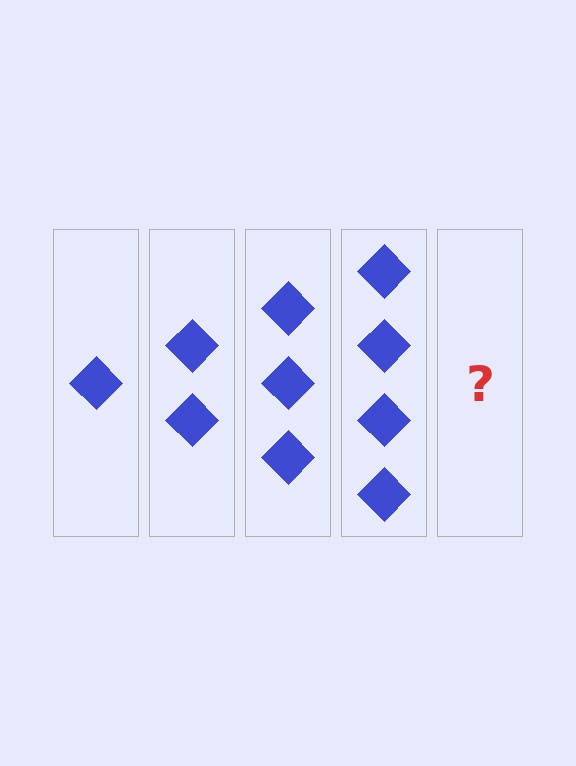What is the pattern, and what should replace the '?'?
The pattern is that each step adds one more diamond. The '?' should be 5 diamonds.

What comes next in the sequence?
The next element should be 5 diamonds.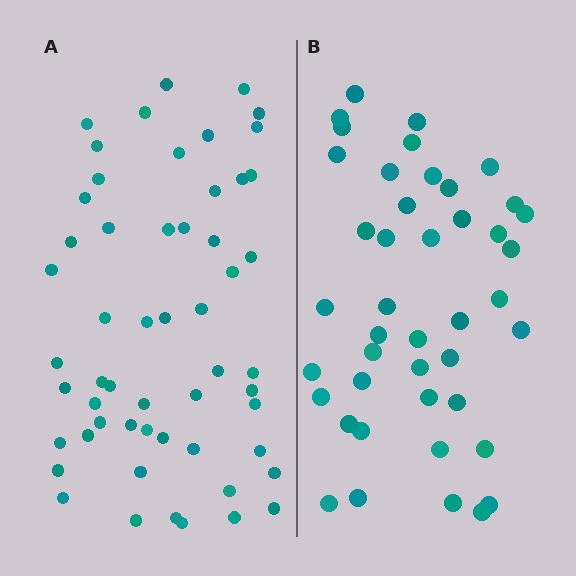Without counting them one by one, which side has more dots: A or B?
Region A (the left region) has more dots.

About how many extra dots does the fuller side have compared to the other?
Region A has roughly 12 or so more dots than region B.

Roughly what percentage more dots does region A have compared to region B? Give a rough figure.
About 30% more.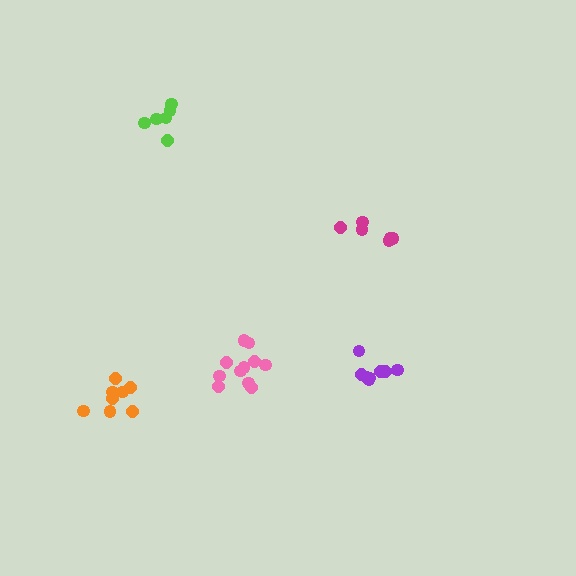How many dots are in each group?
Group 1: 6 dots, Group 2: 11 dots, Group 3: 6 dots, Group 4: 8 dots, Group 5: 8 dots (39 total).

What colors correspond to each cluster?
The clusters are colored: magenta, pink, lime, orange, purple.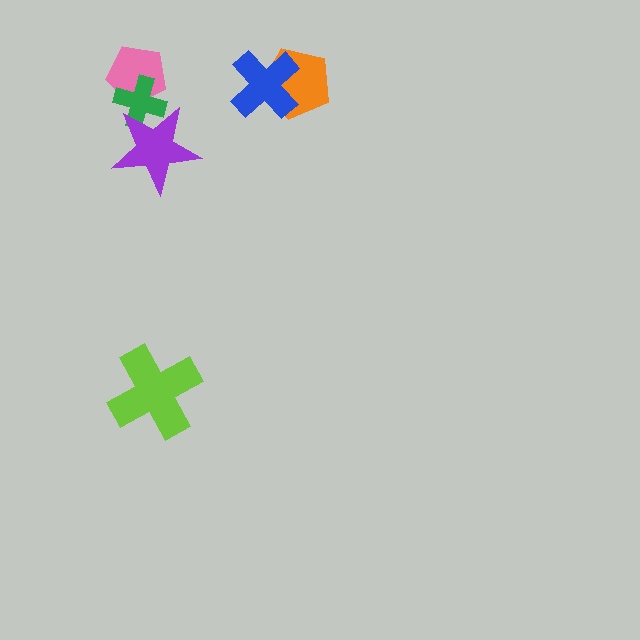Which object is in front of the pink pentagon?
The green cross is in front of the pink pentagon.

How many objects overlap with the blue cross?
1 object overlaps with the blue cross.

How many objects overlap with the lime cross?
0 objects overlap with the lime cross.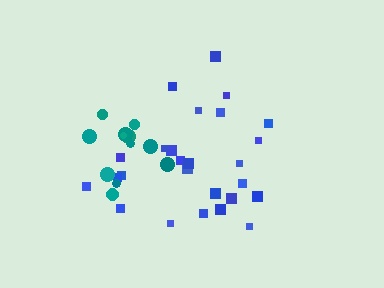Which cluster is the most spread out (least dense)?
Blue.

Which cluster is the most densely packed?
Teal.